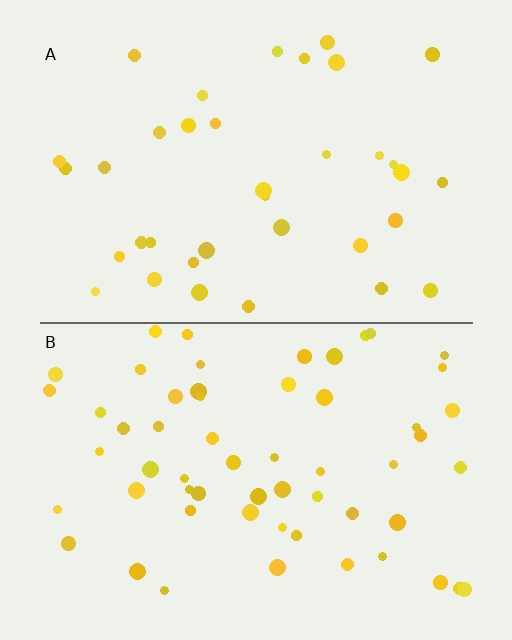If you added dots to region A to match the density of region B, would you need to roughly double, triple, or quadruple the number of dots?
Approximately double.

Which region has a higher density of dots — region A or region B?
B (the bottom).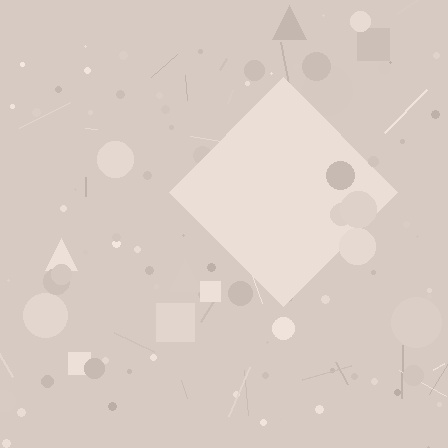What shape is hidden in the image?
A diamond is hidden in the image.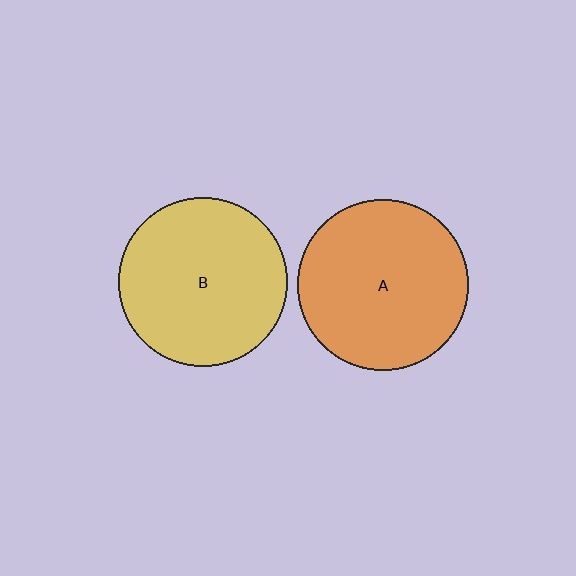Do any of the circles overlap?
No, none of the circles overlap.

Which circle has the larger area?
Circle A (orange).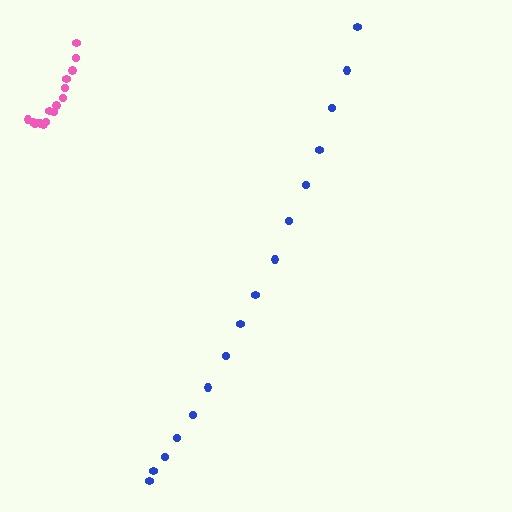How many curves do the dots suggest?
There are 2 distinct paths.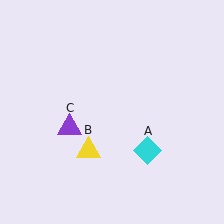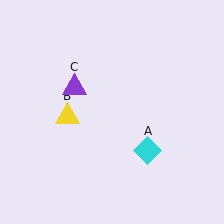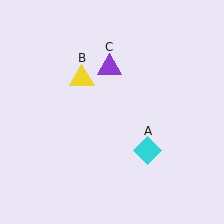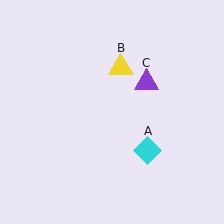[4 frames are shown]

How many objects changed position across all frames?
2 objects changed position: yellow triangle (object B), purple triangle (object C).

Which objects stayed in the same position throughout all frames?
Cyan diamond (object A) remained stationary.